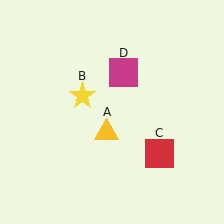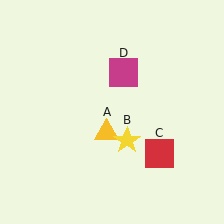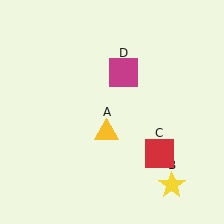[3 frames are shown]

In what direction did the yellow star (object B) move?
The yellow star (object B) moved down and to the right.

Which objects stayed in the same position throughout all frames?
Yellow triangle (object A) and red square (object C) and magenta square (object D) remained stationary.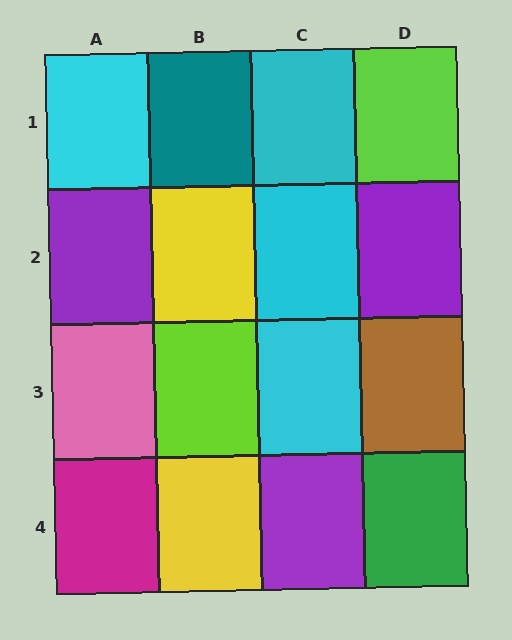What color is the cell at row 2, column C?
Cyan.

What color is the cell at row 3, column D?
Brown.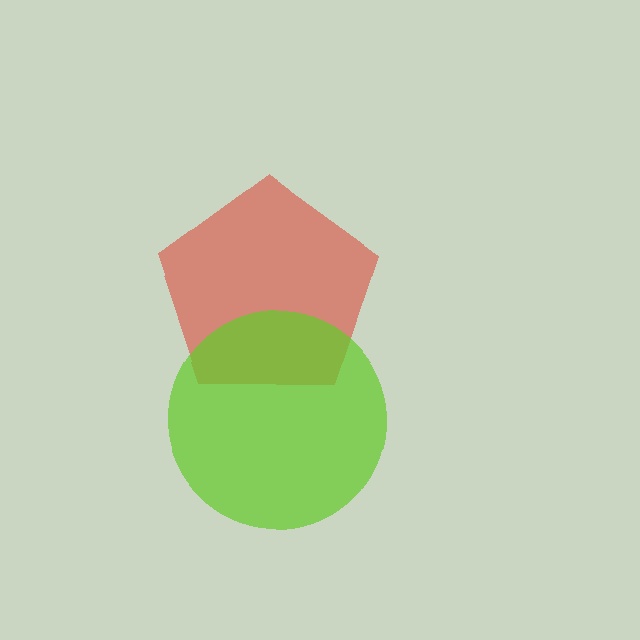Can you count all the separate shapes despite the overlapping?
Yes, there are 2 separate shapes.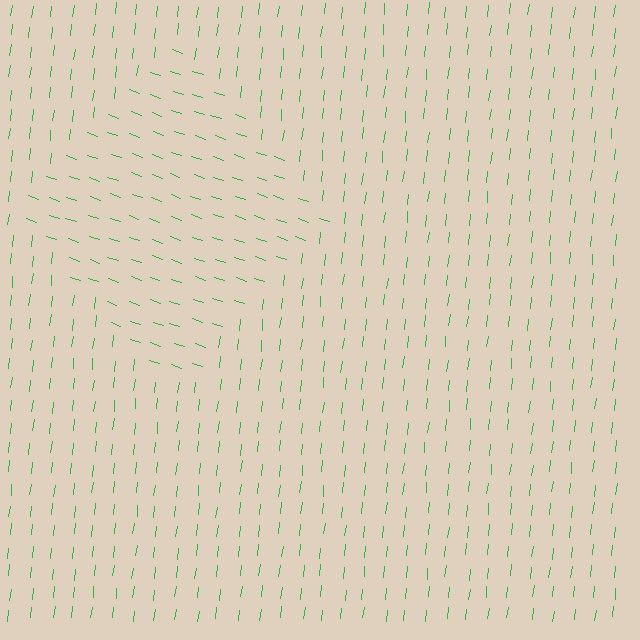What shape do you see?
I see a diamond.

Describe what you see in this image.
The image is filled with small green line segments. A diamond region in the image has lines oriented differently from the surrounding lines, creating a visible texture boundary.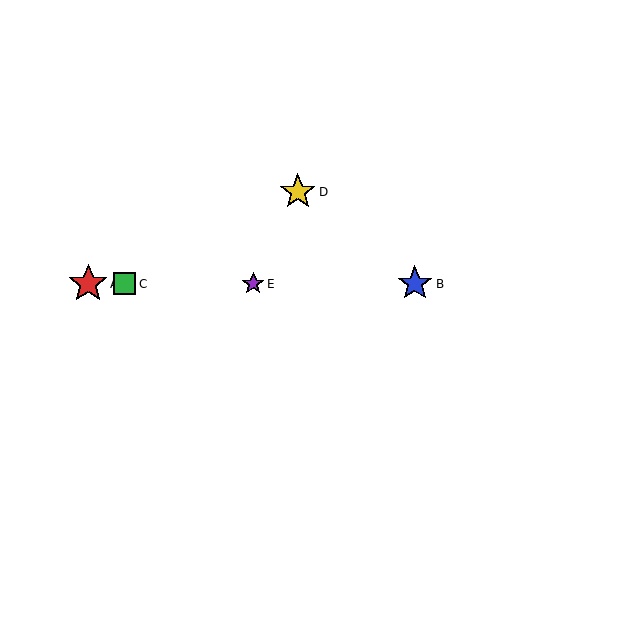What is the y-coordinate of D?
Object D is at y≈192.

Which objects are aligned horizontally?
Objects A, B, C, E are aligned horizontally.